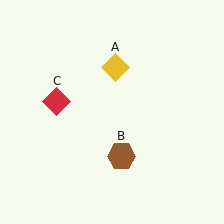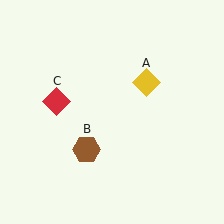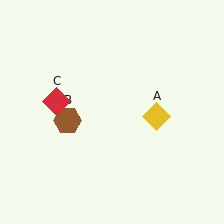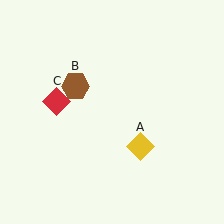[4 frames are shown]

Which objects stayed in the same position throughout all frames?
Red diamond (object C) remained stationary.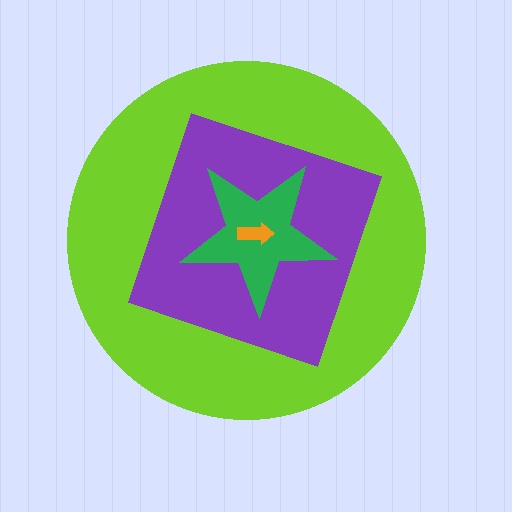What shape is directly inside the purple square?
The green star.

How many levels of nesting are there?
4.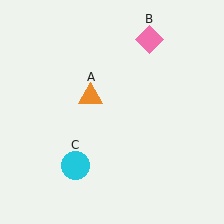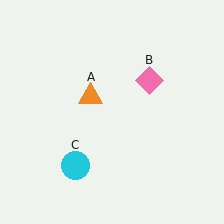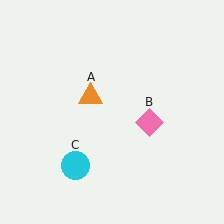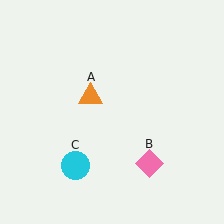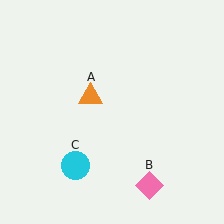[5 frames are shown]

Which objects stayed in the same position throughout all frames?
Orange triangle (object A) and cyan circle (object C) remained stationary.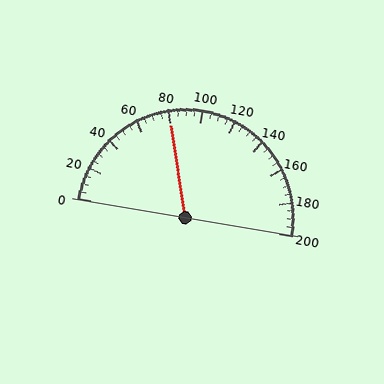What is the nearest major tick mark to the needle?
The nearest major tick mark is 80.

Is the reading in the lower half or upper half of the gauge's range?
The reading is in the lower half of the range (0 to 200).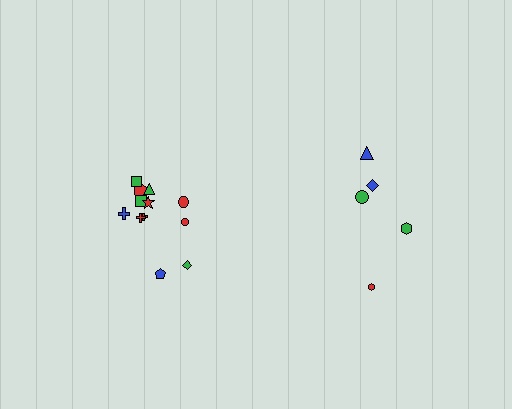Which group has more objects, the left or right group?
The left group.